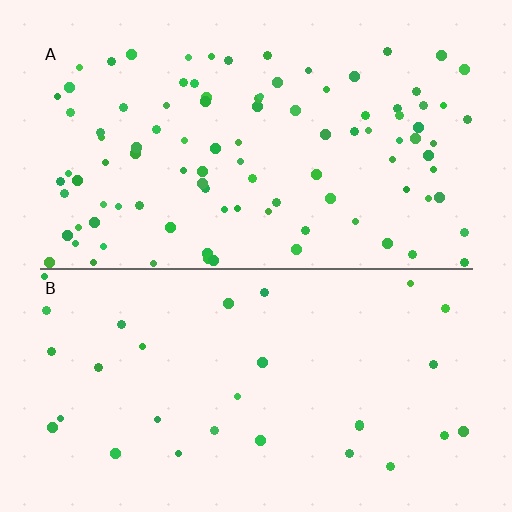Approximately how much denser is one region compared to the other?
Approximately 3.2× — region A over region B.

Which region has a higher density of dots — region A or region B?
A (the top).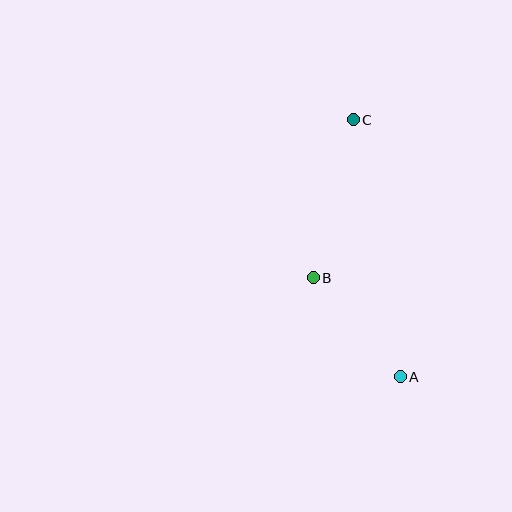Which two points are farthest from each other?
Points A and C are farthest from each other.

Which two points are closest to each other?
Points A and B are closest to each other.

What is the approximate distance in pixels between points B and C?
The distance between B and C is approximately 163 pixels.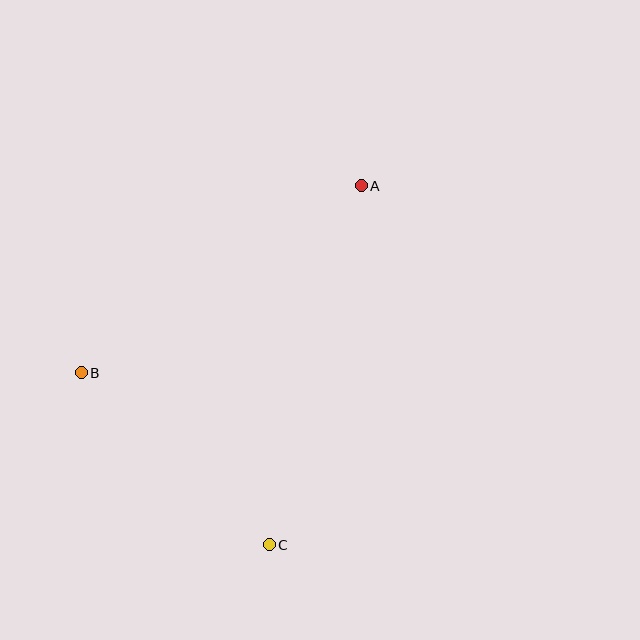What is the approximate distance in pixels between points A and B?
The distance between A and B is approximately 337 pixels.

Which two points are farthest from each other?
Points A and C are farthest from each other.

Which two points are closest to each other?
Points B and C are closest to each other.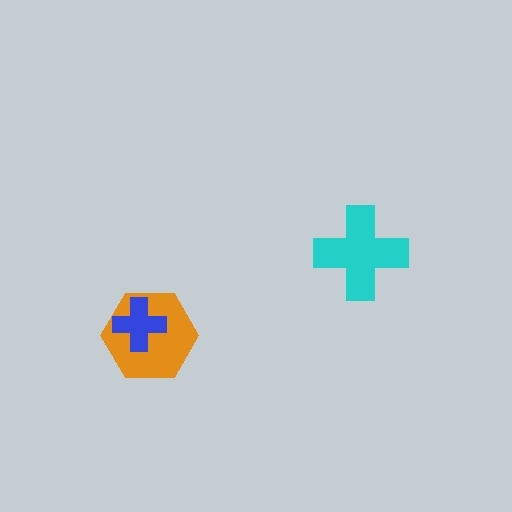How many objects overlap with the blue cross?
1 object overlaps with the blue cross.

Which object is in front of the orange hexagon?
The blue cross is in front of the orange hexagon.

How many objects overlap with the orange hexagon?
1 object overlaps with the orange hexagon.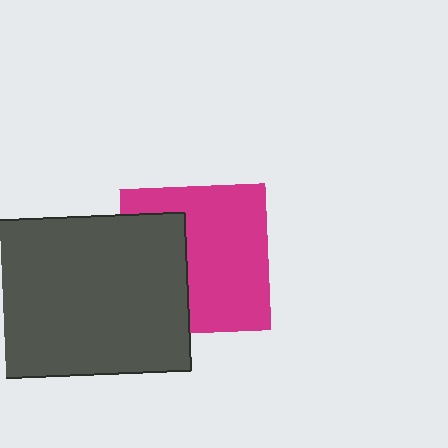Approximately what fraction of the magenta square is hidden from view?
Roughly 37% of the magenta square is hidden behind the dark gray rectangle.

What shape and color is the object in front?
The object in front is a dark gray rectangle.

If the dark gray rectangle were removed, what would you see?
You would see the complete magenta square.